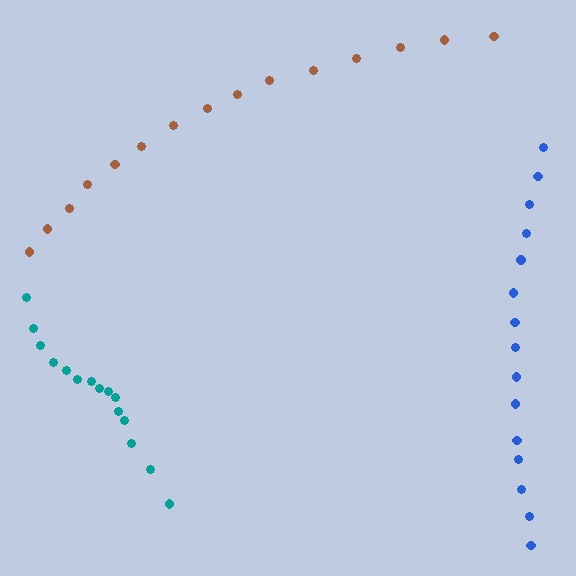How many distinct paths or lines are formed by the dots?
There are 3 distinct paths.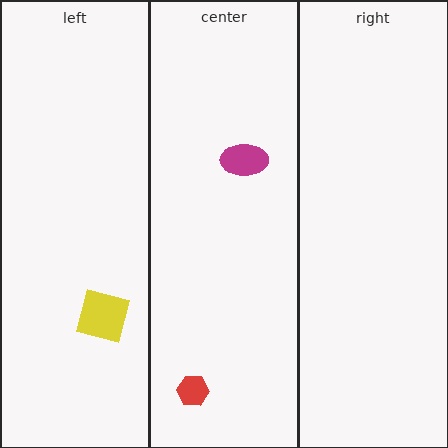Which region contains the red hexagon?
The center region.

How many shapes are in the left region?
1.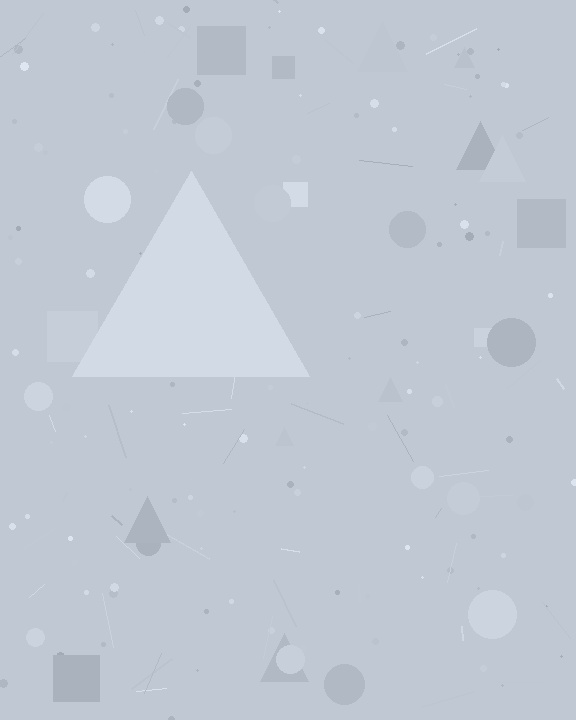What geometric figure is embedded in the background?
A triangle is embedded in the background.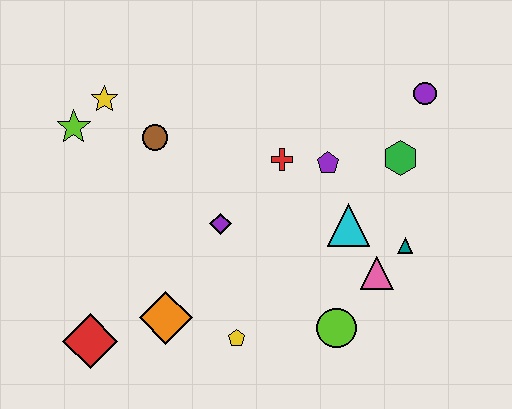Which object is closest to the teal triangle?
The pink triangle is closest to the teal triangle.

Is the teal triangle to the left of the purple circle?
Yes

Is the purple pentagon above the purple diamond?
Yes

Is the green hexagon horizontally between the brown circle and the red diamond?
No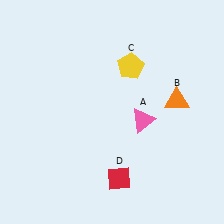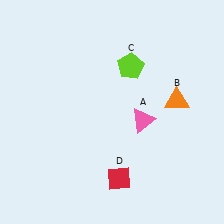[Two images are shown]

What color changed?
The pentagon (C) changed from yellow in Image 1 to lime in Image 2.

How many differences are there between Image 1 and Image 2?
There is 1 difference between the two images.